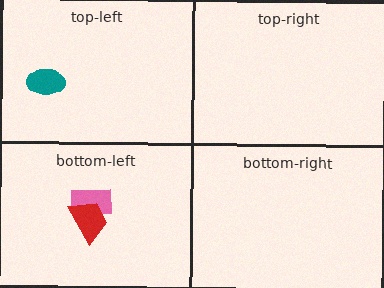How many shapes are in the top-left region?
1.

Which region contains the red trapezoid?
The bottom-left region.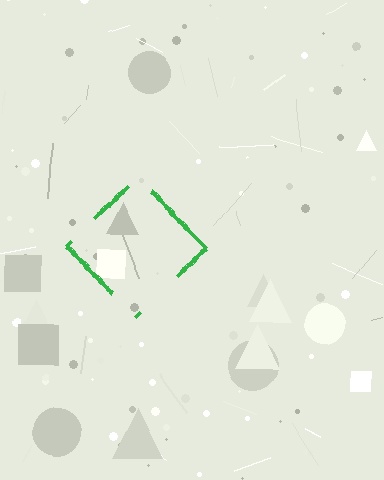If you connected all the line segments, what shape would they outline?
They would outline a diamond.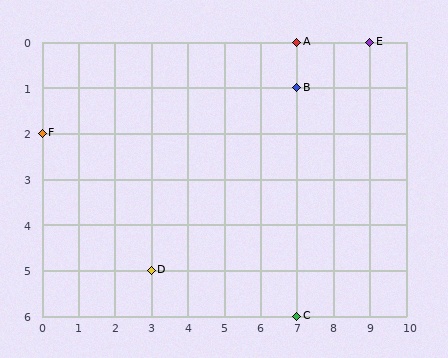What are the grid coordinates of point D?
Point D is at grid coordinates (3, 5).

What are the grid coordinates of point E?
Point E is at grid coordinates (9, 0).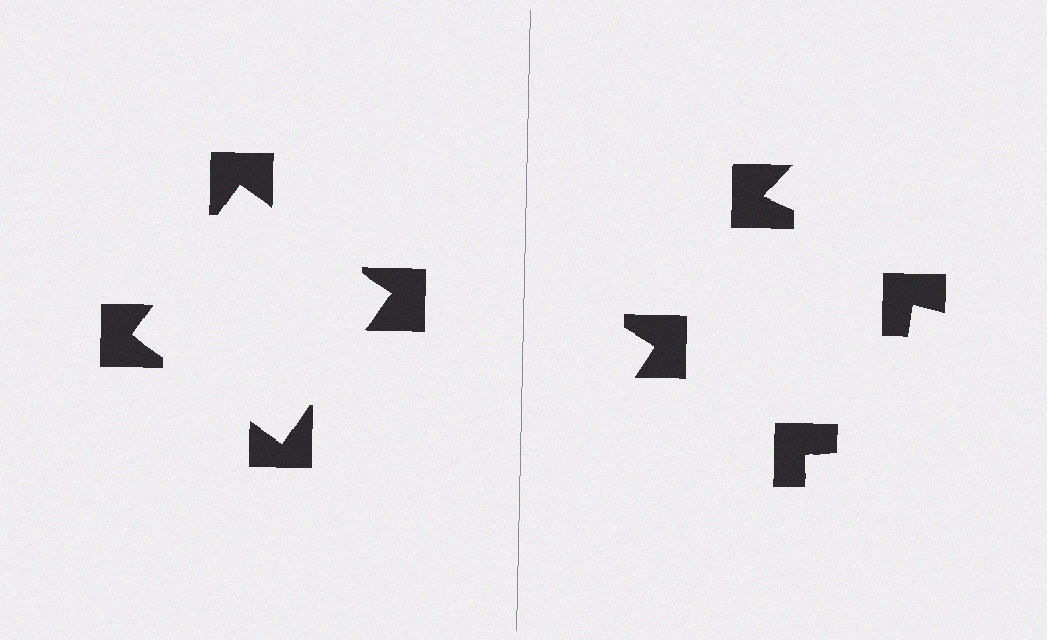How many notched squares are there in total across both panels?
8 — 4 on each side.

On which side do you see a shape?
An illusory square appears on the left side. On the right side the wedge cuts are rotated, so no coherent shape forms.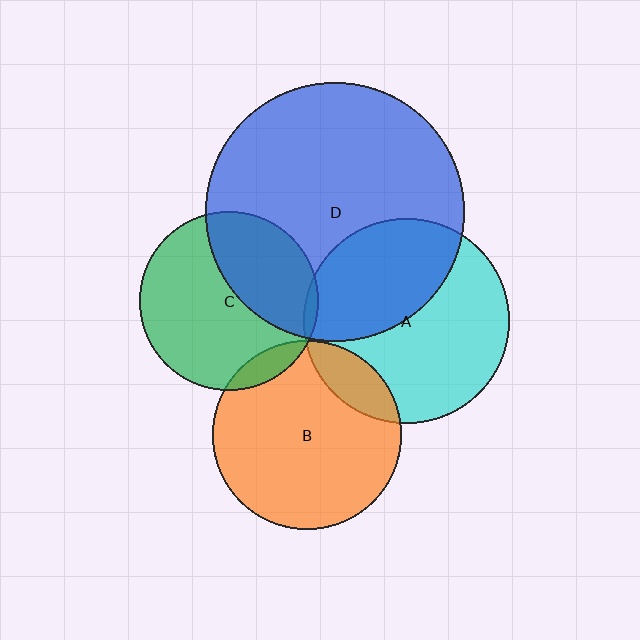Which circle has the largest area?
Circle D (blue).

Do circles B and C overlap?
Yes.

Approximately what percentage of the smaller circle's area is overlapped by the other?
Approximately 10%.